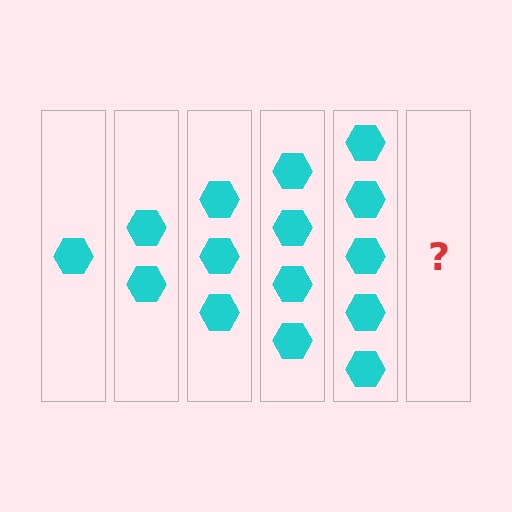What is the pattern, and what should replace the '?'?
The pattern is that each step adds one more hexagon. The '?' should be 6 hexagons.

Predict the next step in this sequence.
The next step is 6 hexagons.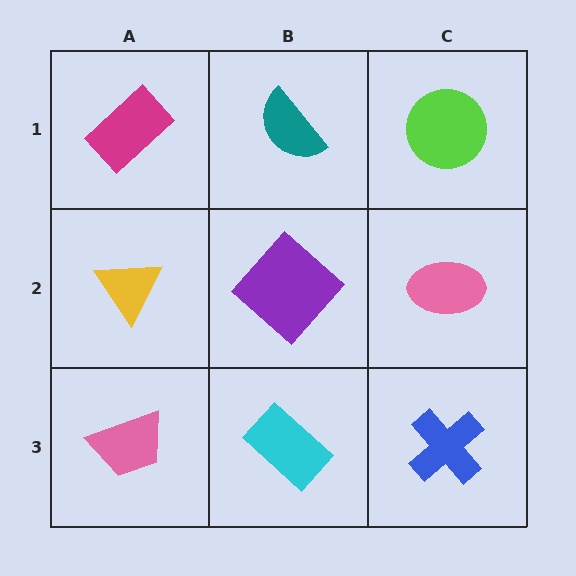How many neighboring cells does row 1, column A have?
2.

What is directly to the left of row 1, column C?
A teal semicircle.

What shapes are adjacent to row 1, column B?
A purple diamond (row 2, column B), a magenta rectangle (row 1, column A), a lime circle (row 1, column C).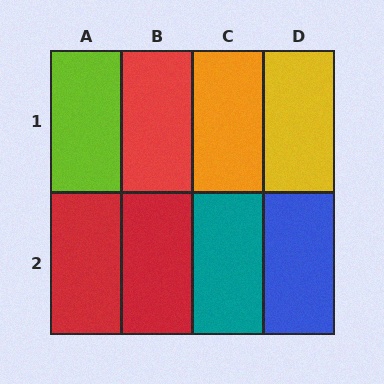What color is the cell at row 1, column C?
Orange.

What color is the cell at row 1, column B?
Red.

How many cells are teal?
1 cell is teal.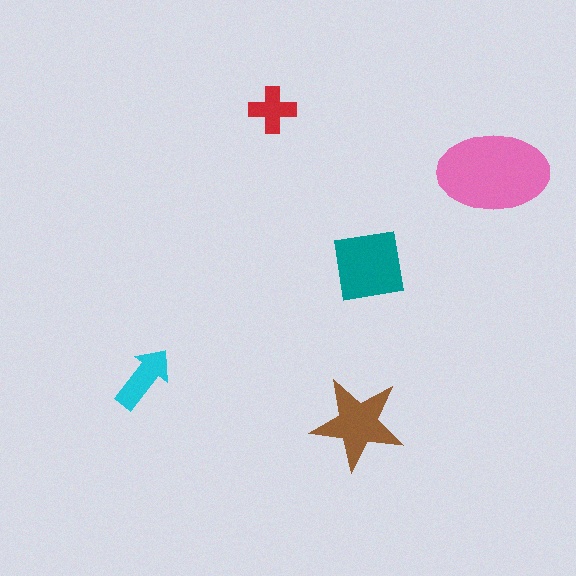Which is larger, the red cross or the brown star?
The brown star.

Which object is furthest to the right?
The pink ellipse is rightmost.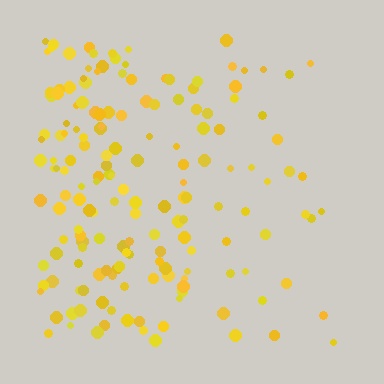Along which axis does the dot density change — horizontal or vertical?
Horizontal.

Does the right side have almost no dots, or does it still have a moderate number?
Still a moderate number, just noticeably fewer than the left.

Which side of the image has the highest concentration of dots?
The left.